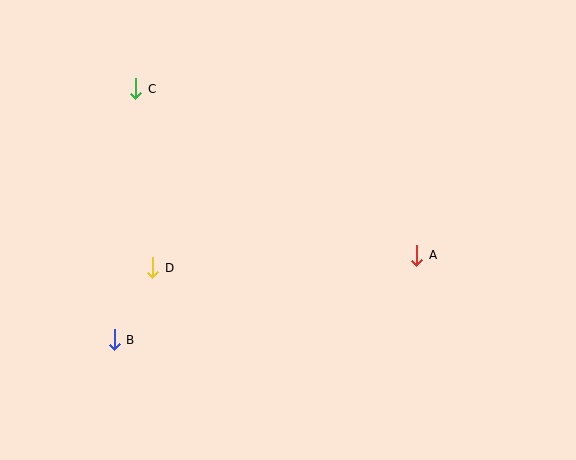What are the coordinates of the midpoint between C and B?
The midpoint between C and B is at (125, 214).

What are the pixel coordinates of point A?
Point A is at (417, 255).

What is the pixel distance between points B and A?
The distance between B and A is 314 pixels.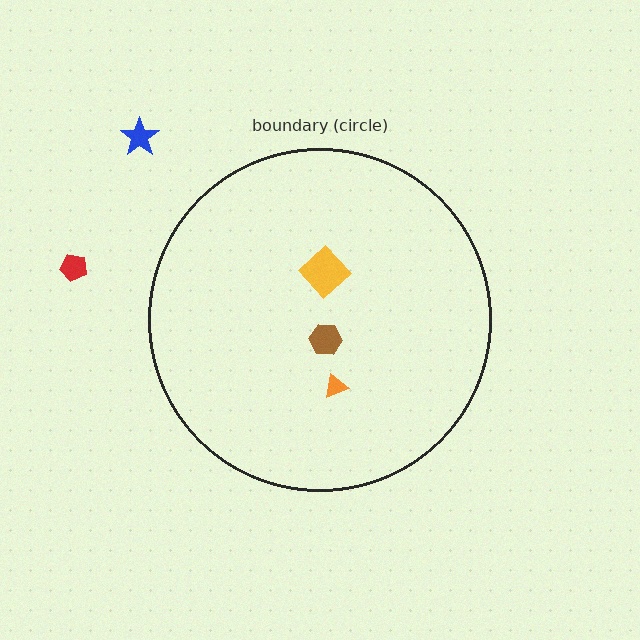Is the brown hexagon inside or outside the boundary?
Inside.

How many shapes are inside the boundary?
3 inside, 2 outside.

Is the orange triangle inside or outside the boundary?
Inside.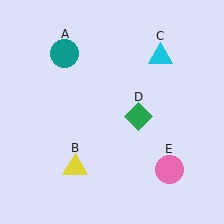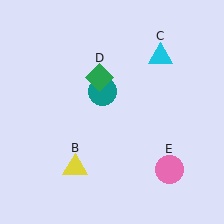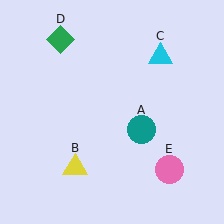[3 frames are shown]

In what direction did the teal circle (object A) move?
The teal circle (object A) moved down and to the right.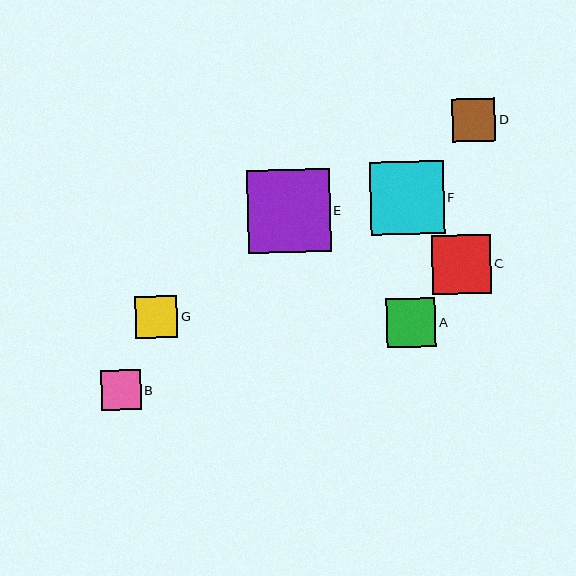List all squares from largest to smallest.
From largest to smallest: E, F, C, A, D, G, B.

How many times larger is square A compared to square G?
Square A is approximately 1.2 times the size of square G.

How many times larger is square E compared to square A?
Square E is approximately 1.7 times the size of square A.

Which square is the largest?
Square E is the largest with a size of approximately 83 pixels.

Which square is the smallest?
Square B is the smallest with a size of approximately 40 pixels.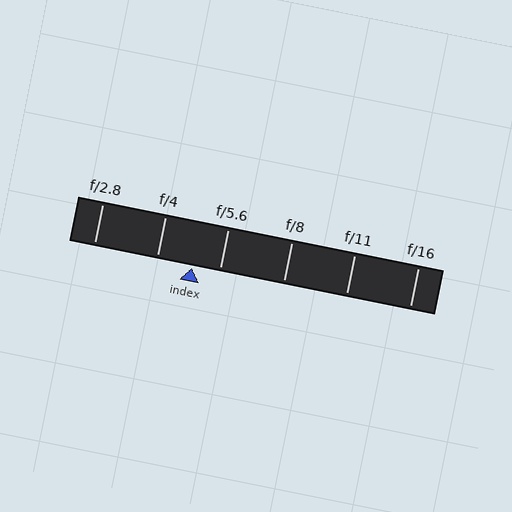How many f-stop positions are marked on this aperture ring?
There are 6 f-stop positions marked.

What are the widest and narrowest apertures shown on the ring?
The widest aperture shown is f/2.8 and the narrowest is f/16.